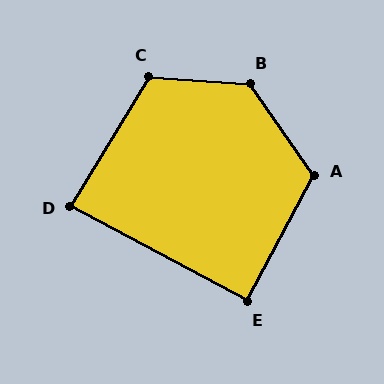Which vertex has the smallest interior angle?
D, at approximately 87 degrees.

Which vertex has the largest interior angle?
B, at approximately 129 degrees.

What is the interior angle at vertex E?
Approximately 89 degrees (approximately right).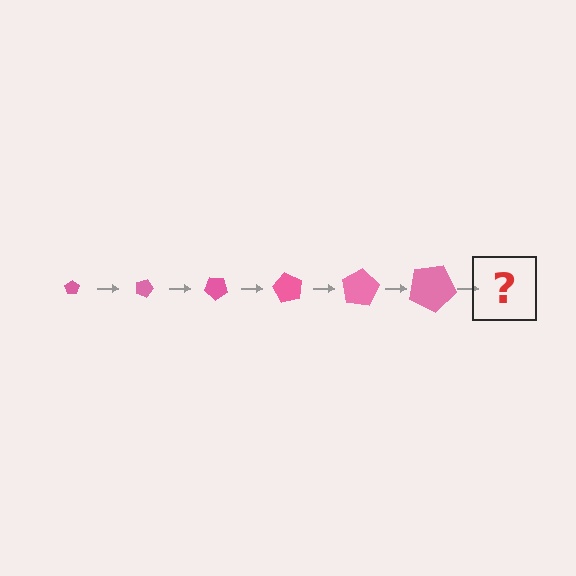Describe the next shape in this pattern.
It should be a pentagon, larger than the previous one and rotated 120 degrees from the start.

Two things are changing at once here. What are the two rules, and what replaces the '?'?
The two rules are that the pentagon grows larger each step and it rotates 20 degrees each step. The '?' should be a pentagon, larger than the previous one and rotated 120 degrees from the start.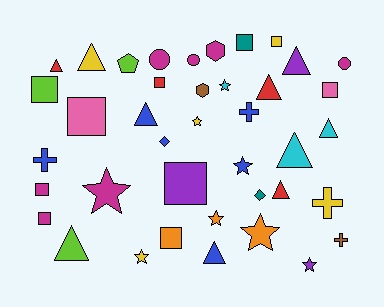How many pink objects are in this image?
There are 2 pink objects.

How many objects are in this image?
There are 40 objects.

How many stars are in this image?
There are 8 stars.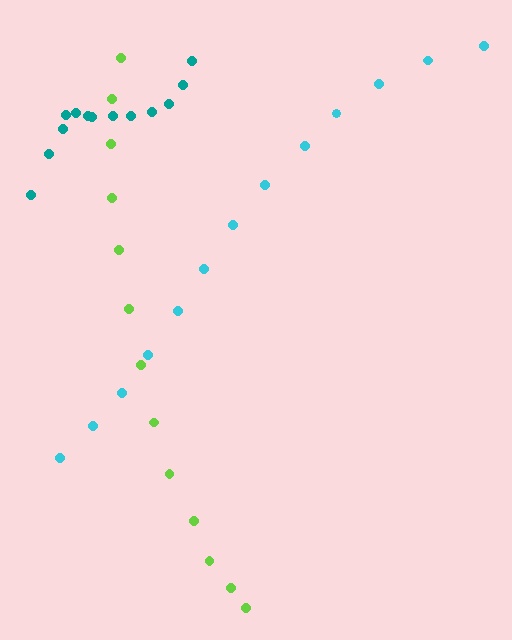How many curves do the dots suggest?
There are 3 distinct paths.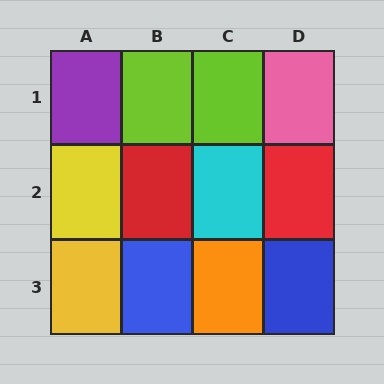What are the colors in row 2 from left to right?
Yellow, red, cyan, red.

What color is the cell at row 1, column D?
Pink.